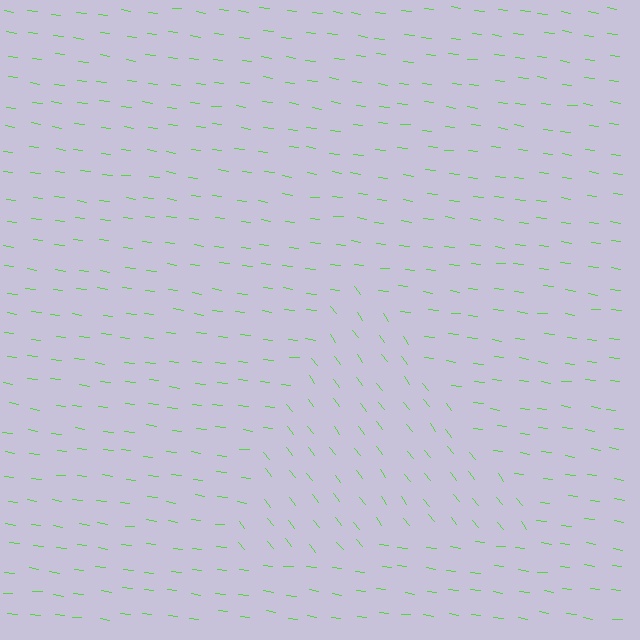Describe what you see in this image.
The image is filled with small lime line segments. A triangle region in the image has lines oriented differently from the surrounding lines, creating a visible texture boundary.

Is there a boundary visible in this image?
Yes, there is a texture boundary formed by a change in line orientation.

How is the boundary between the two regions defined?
The boundary is defined purely by a change in line orientation (approximately 45 degrees difference). All lines are the same color and thickness.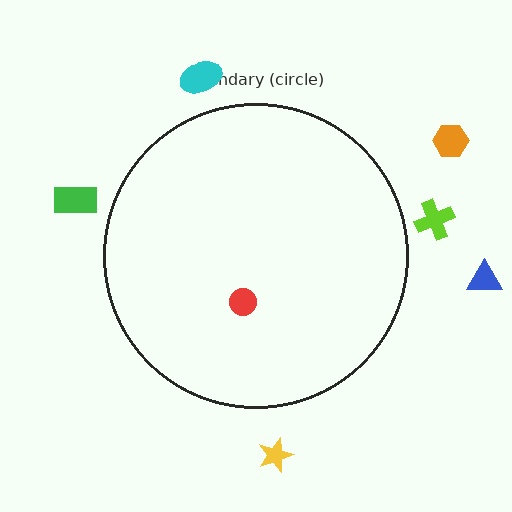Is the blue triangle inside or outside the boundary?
Outside.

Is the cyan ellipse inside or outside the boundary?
Outside.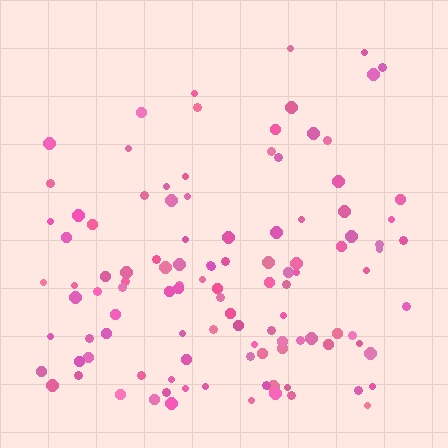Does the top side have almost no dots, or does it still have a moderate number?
Still a moderate number, just noticeably fewer than the bottom.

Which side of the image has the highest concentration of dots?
The bottom.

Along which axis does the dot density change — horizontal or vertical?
Vertical.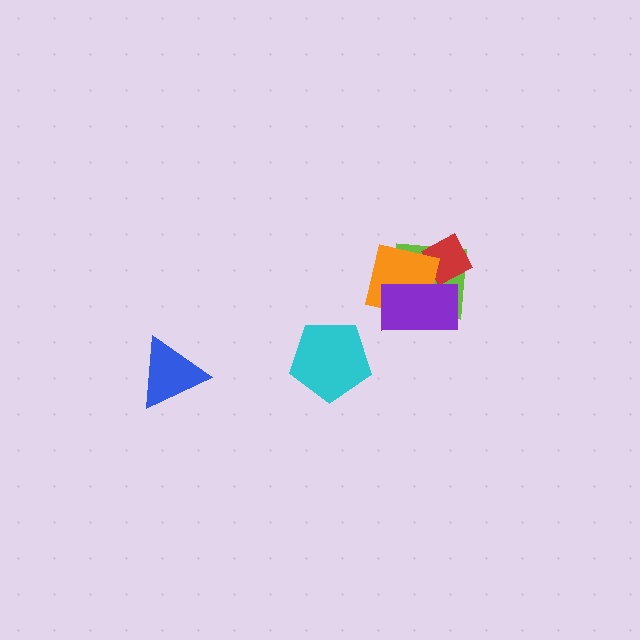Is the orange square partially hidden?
Yes, it is partially covered by another shape.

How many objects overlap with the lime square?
3 objects overlap with the lime square.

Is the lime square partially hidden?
Yes, it is partially covered by another shape.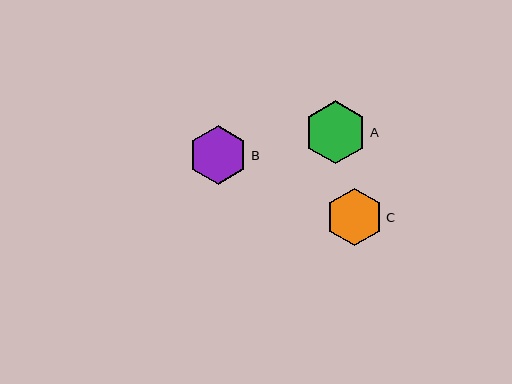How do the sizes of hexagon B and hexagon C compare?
Hexagon B and hexagon C are approximately the same size.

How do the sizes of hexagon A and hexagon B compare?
Hexagon A and hexagon B are approximately the same size.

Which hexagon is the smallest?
Hexagon C is the smallest with a size of approximately 57 pixels.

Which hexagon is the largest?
Hexagon A is the largest with a size of approximately 63 pixels.